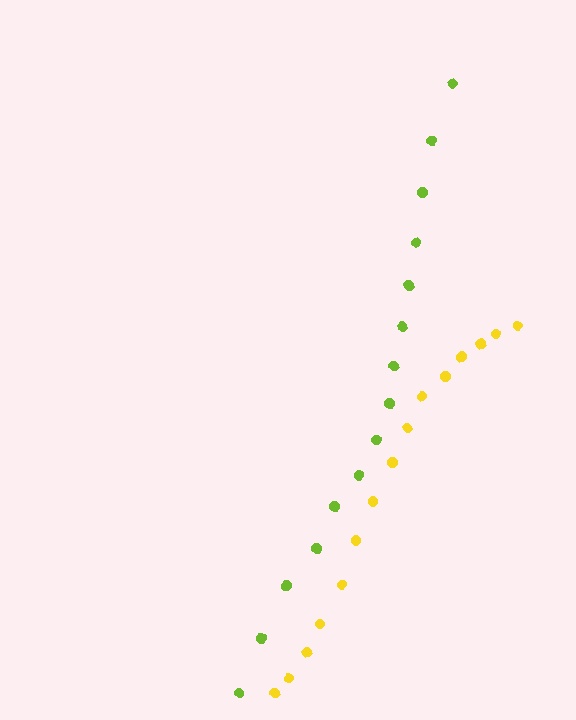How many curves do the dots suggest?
There are 2 distinct paths.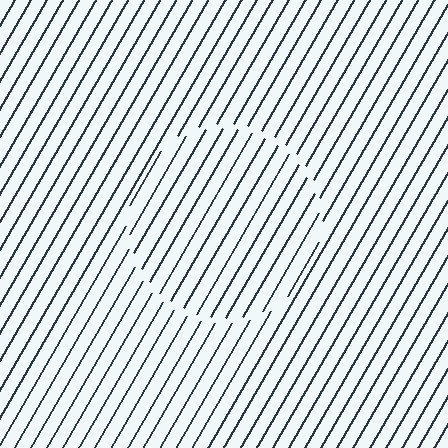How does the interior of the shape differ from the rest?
The interior of the shape contains the same grating, shifted by half a period — the contour is defined by the phase discontinuity where line-ends from the inner and outer gratings abut.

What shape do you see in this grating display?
An illusory circle. The interior of the shape contains the same grating, shifted by half a period — the contour is defined by the phase discontinuity where line-ends from the inner and outer gratings abut.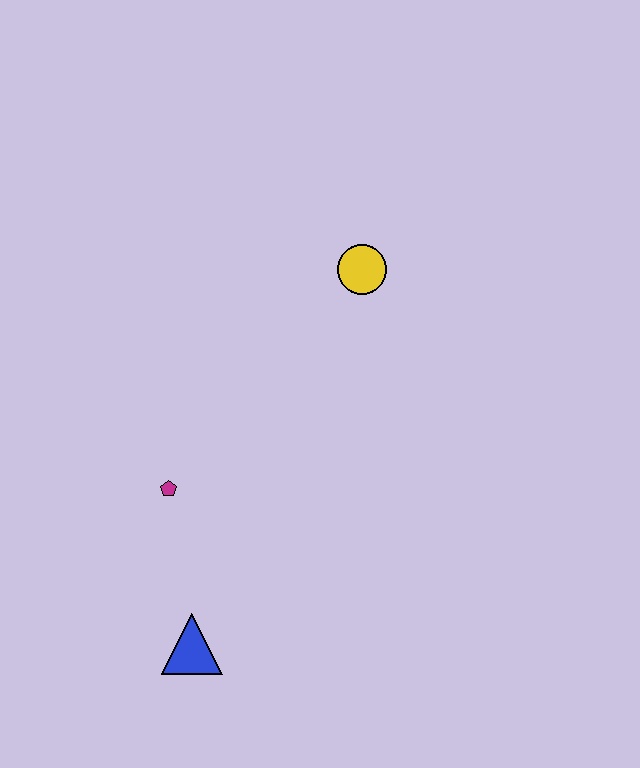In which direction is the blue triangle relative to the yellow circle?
The blue triangle is below the yellow circle.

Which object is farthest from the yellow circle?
The blue triangle is farthest from the yellow circle.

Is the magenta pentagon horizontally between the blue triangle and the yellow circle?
No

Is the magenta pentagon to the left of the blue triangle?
Yes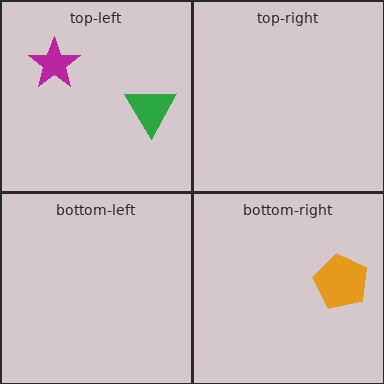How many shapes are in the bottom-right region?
1.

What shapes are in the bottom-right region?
The orange pentagon.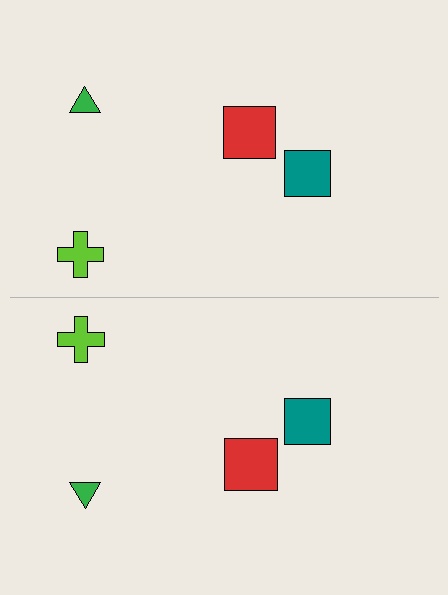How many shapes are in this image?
There are 8 shapes in this image.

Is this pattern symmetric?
Yes, this pattern has bilateral (reflection) symmetry.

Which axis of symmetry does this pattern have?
The pattern has a horizontal axis of symmetry running through the center of the image.